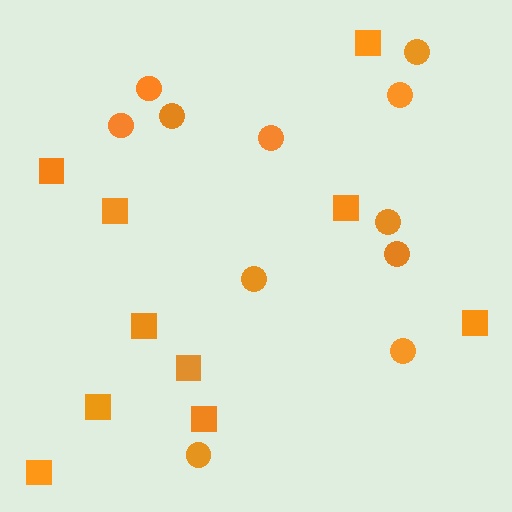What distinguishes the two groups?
There are 2 groups: one group of circles (11) and one group of squares (10).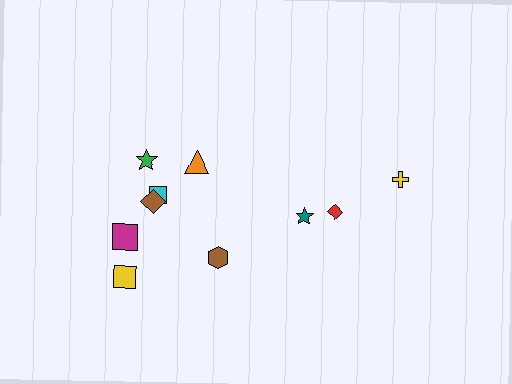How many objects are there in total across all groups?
There are 10 objects.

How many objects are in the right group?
There are 3 objects.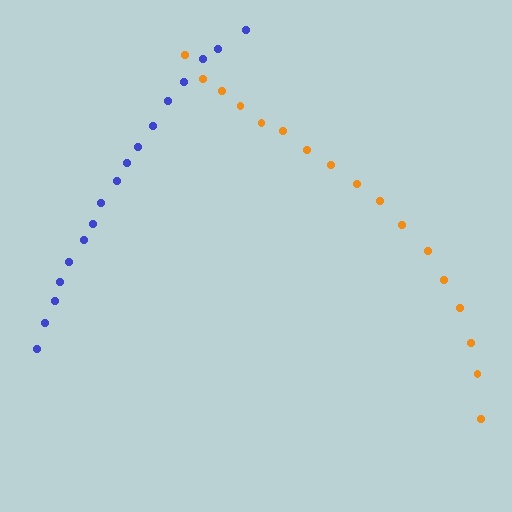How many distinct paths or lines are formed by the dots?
There are 2 distinct paths.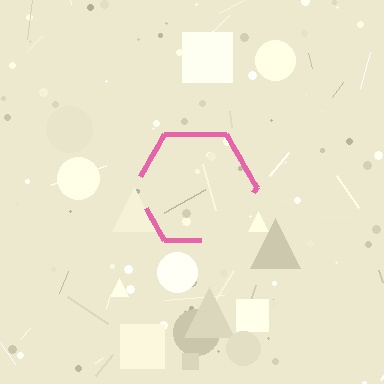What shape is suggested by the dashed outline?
The dashed outline suggests a hexagon.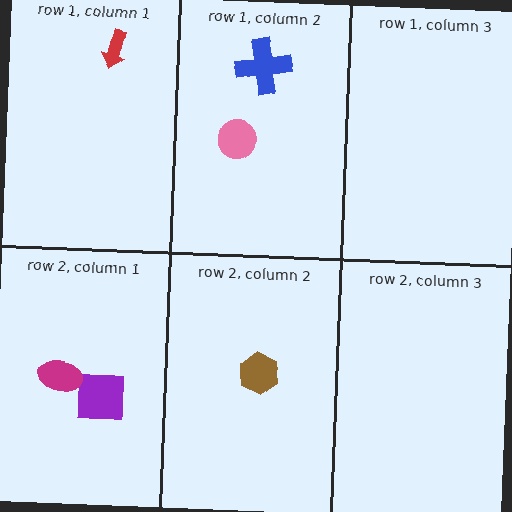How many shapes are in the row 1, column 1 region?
1.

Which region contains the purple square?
The row 2, column 1 region.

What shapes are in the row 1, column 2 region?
The pink circle, the blue cross.